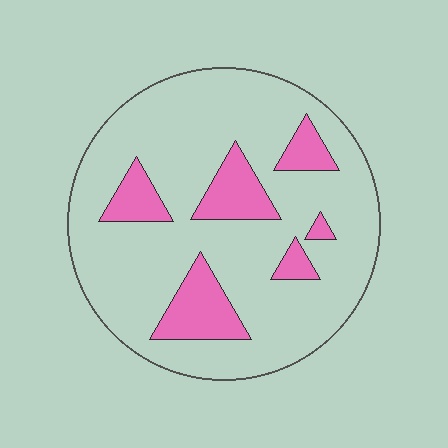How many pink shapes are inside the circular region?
6.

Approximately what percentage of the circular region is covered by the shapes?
Approximately 20%.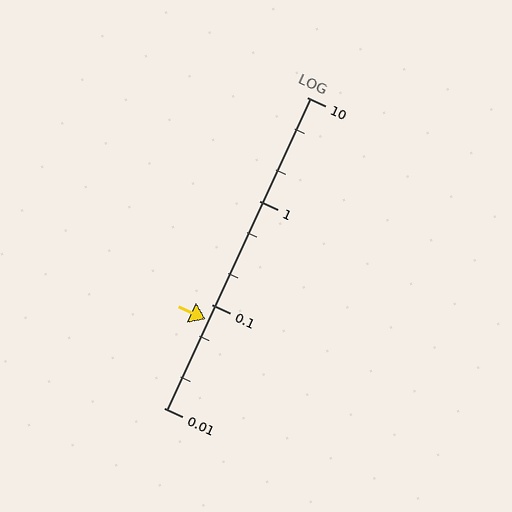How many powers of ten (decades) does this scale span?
The scale spans 3 decades, from 0.01 to 10.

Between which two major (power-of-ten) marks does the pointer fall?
The pointer is between 0.01 and 0.1.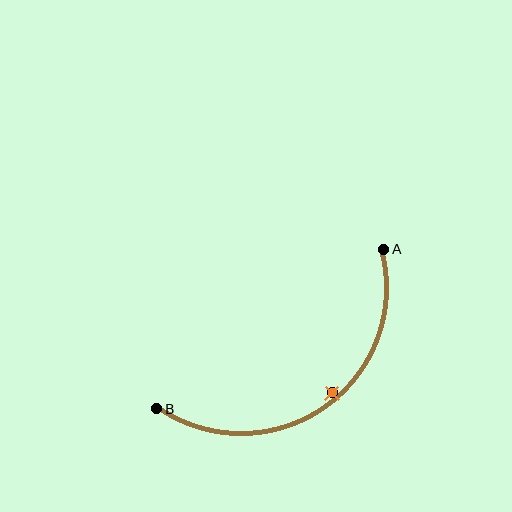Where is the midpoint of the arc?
The arc midpoint is the point on the curve farthest from the straight line joining A and B. It sits below and to the right of that line.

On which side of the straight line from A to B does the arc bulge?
The arc bulges below and to the right of the straight line connecting A and B.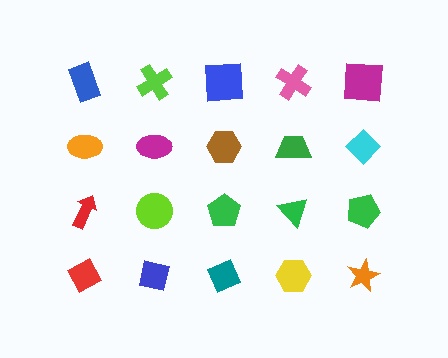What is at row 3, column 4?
A green triangle.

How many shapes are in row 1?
5 shapes.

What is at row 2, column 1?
An orange ellipse.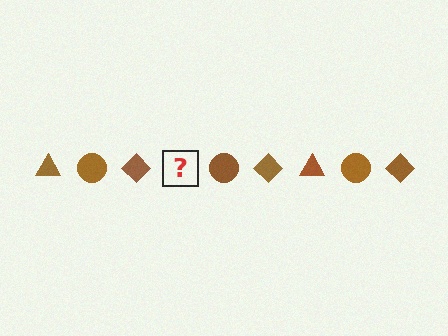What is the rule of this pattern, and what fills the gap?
The rule is that the pattern cycles through triangle, circle, diamond shapes in brown. The gap should be filled with a brown triangle.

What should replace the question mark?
The question mark should be replaced with a brown triangle.